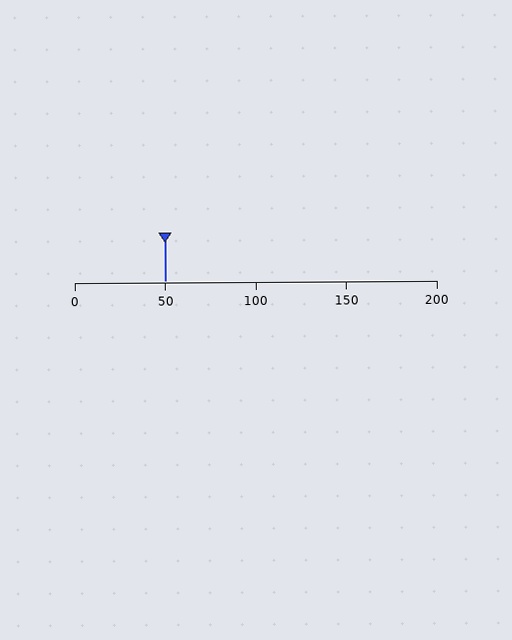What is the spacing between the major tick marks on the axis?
The major ticks are spaced 50 apart.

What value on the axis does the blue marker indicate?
The marker indicates approximately 50.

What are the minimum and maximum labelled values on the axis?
The axis runs from 0 to 200.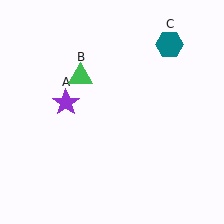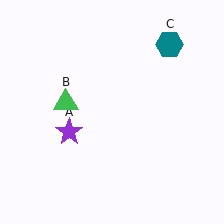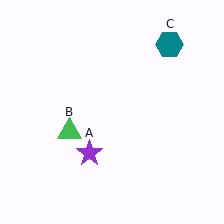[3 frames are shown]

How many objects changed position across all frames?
2 objects changed position: purple star (object A), green triangle (object B).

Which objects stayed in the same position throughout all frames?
Teal hexagon (object C) remained stationary.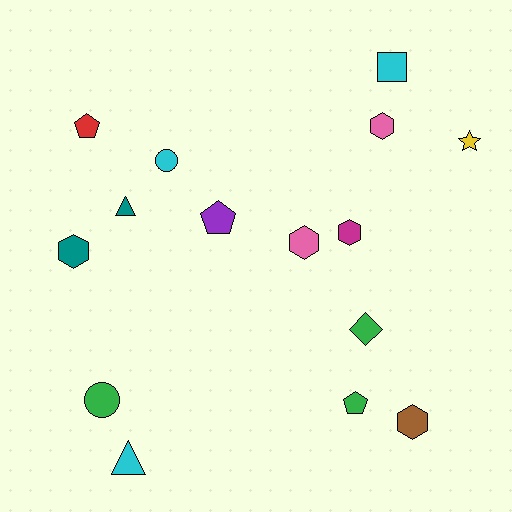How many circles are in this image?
There are 2 circles.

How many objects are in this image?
There are 15 objects.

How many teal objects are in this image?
There are 2 teal objects.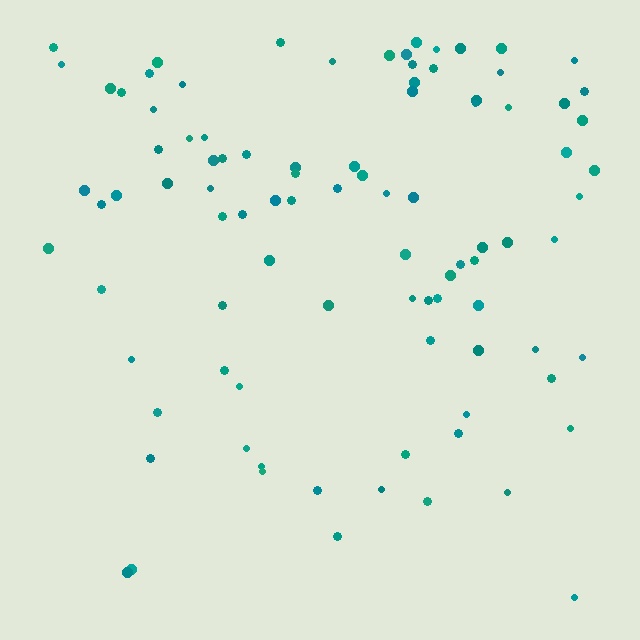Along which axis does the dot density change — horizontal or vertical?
Vertical.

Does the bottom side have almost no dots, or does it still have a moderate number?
Still a moderate number, just noticeably fewer than the top.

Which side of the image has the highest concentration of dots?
The top.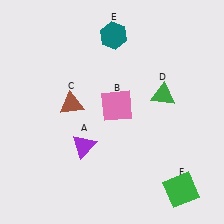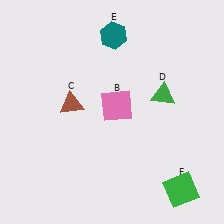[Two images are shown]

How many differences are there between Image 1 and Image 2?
There is 1 difference between the two images.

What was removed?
The purple triangle (A) was removed in Image 2.